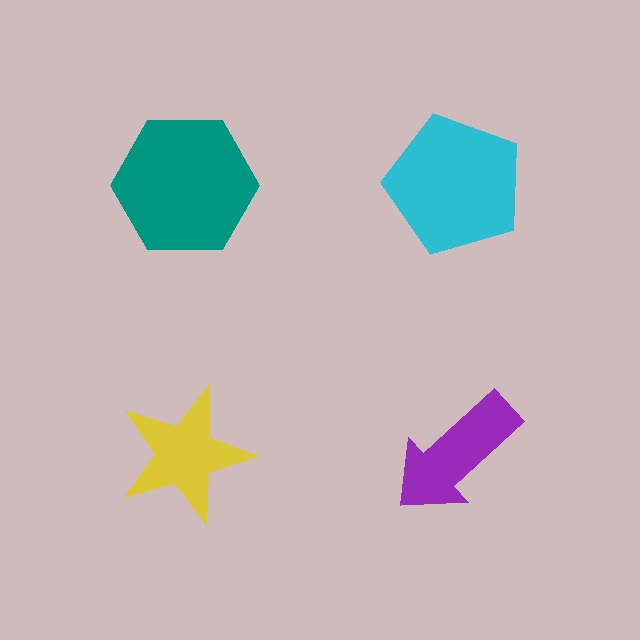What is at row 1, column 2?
A cyan pentagon.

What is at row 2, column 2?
A purple arrow.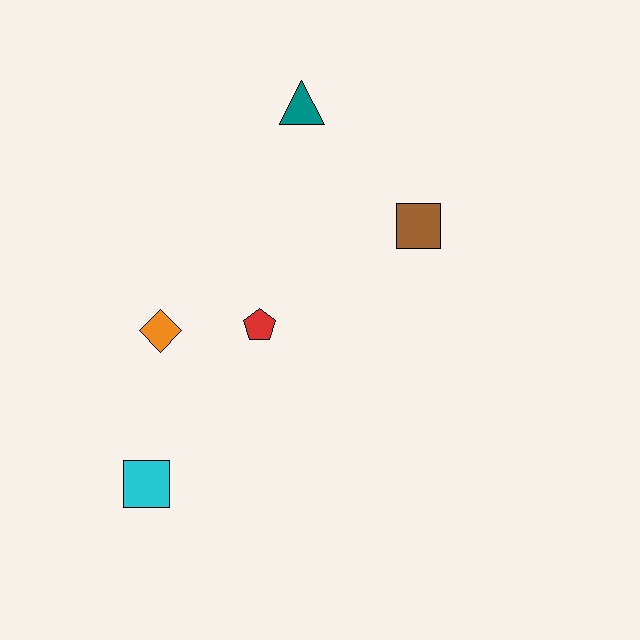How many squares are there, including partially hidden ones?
There are 2 squares.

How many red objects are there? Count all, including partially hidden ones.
There is 1 red object.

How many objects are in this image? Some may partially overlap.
There are 5 objects.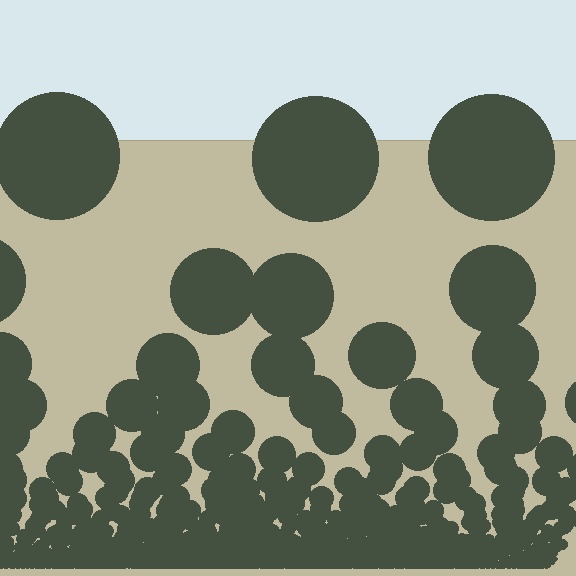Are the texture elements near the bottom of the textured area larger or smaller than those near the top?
Smaller. The gradient is inverted — elements near the bottom are smaller and denser.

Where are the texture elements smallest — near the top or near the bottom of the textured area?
Near the bottom.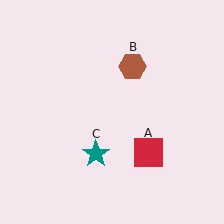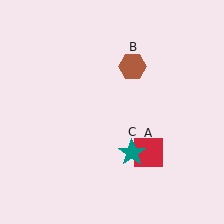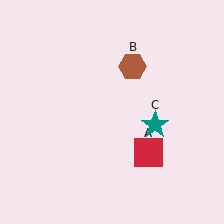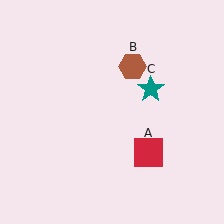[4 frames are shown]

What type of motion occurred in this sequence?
The teal star (object C) rotated counterclockwise around the center of the scene.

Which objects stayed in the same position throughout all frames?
Red square (object A) and brown hexagon (object B) remained stationary.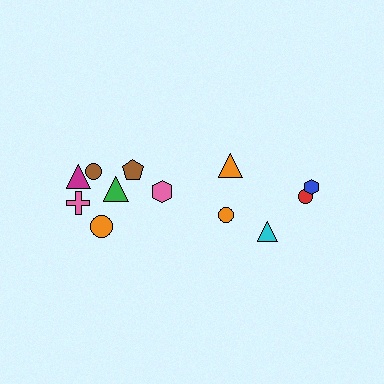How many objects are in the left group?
There are 7 objects.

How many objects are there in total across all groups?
There are 12 objects.